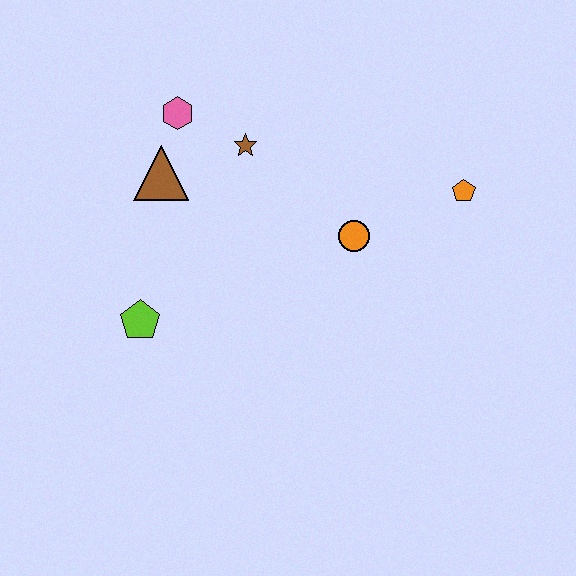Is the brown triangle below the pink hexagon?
Yes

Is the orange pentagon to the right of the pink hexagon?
Yes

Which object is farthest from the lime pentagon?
The orange pentagon is farthest from the lime pentagon.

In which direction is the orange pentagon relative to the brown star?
The orange pentagon is to the right of the brown star.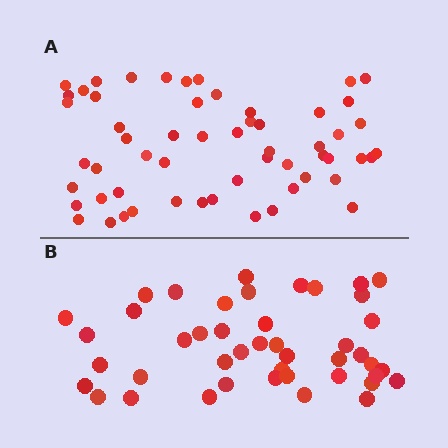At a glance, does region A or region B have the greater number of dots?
Region A (the top region) has more dots.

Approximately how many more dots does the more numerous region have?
Region A has approximately 15 more dots than region B.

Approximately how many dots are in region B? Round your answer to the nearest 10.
About 40 dots. (The exact count is 44, which rounds to 40.)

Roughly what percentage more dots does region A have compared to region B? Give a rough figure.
About 30% more.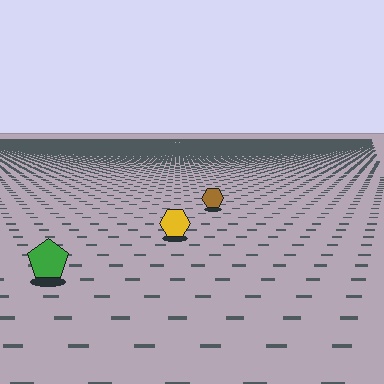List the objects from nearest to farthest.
From nearest to farthest: the green pentagon, the yellow hexagon, the brown hexagon.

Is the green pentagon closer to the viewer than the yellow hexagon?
Yes. The green pentagon is closer — you can tell from the texture gradient: the ground texture is coarser near it.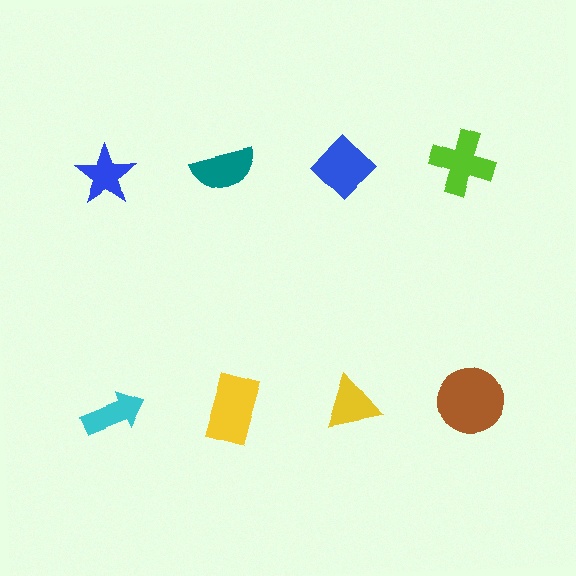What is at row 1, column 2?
A teal semicircle.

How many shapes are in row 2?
4 shapes.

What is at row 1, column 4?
A lime cross.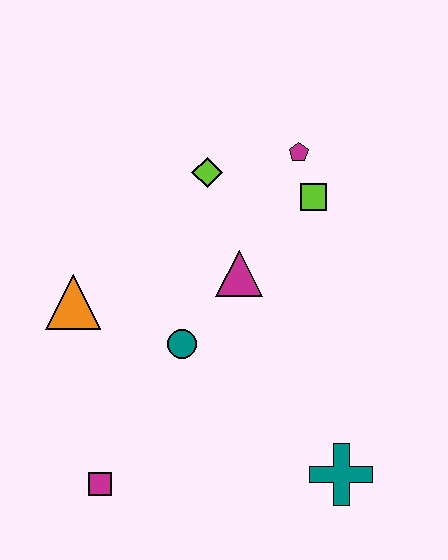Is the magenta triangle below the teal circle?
No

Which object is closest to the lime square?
The magenta pentagon is closest to the lime square.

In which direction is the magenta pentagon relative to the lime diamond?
The magenta pentagon is to the right of the lime diamond.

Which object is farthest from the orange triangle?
The teal cross is farthest from the orange triangle.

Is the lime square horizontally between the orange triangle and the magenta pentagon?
No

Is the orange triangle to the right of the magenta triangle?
No